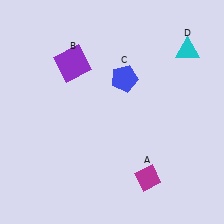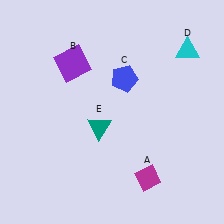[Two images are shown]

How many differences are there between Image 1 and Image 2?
There is 1 difference between the two images.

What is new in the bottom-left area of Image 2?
A teal triangle (E) was added in the bottom-left area of Image 2.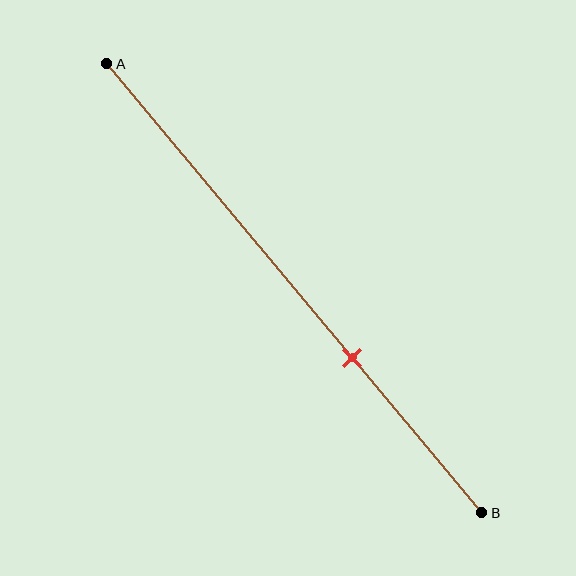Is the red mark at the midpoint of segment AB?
No, the mark is at about 65% from A, not at the 50% midpoint.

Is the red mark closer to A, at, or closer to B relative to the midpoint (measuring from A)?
The red mark is closer to point B than the midpoint of segment AB.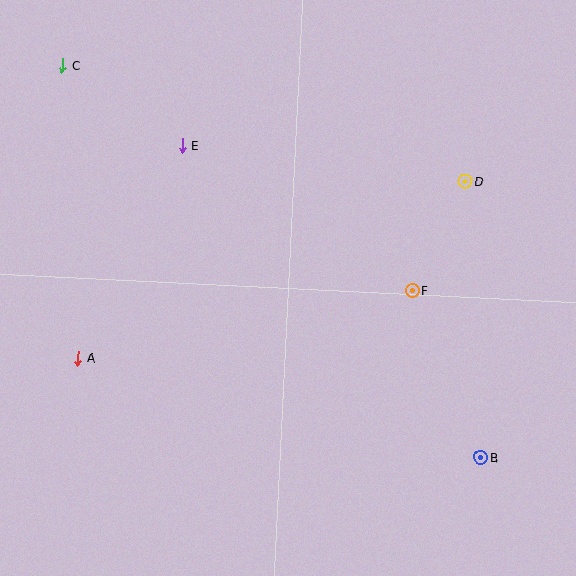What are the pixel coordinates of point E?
Point E is at (182, 145).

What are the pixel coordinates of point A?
Point A is at (78, 358).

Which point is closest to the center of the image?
Point F at (412, 291) is closest to the center.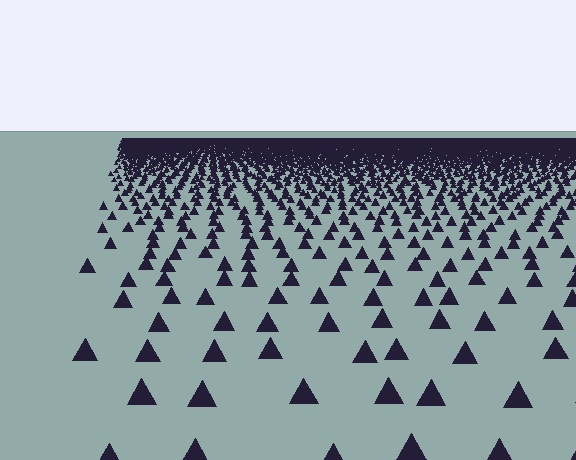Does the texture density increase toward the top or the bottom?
Density increases toward the top.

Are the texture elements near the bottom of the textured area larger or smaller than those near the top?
Larger. Near the bottom, elements are closer to the viewer and appear at a bigger on-screen size.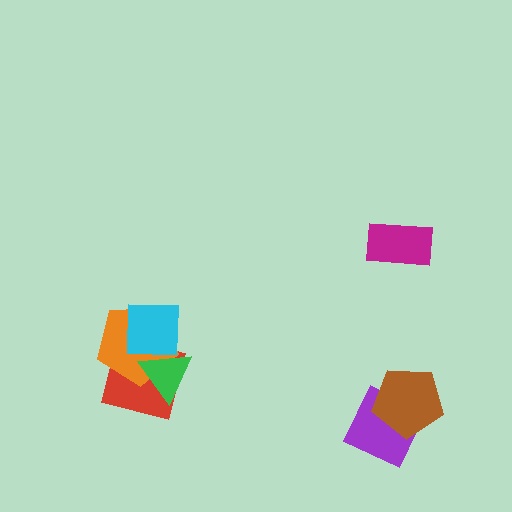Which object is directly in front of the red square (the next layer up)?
The orange pentagon is directly in front of the red square.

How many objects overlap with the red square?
3 objects overlap with the red square.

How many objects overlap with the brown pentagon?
1 object overlaps with the brown pentagon.